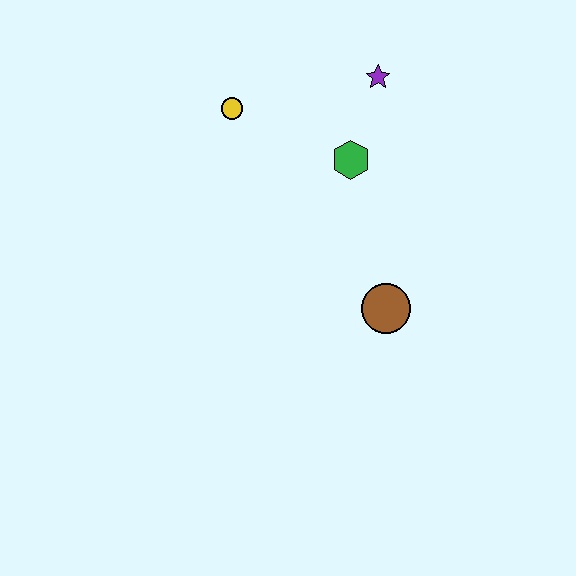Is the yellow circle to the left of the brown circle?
Yes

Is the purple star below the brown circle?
No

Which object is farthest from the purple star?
The brown circle is farthest from the purple star.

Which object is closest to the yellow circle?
The green hexagon is closest to the yellow circle.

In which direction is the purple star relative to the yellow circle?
The purple star is to the right of the yellow circle.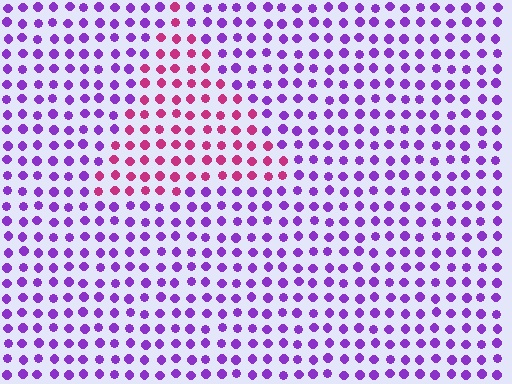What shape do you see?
I see a triangle.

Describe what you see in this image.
The image is filled with small purple elements in a uniform arrangement. A triangle-shaped region is visible where the elements are tinted to a slightly different hue, forming a subtle color boundary.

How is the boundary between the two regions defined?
The boundary is defined purely by a slight shift in hue (about 52 degrees). Spacing, size, and orientation are identical on both sides.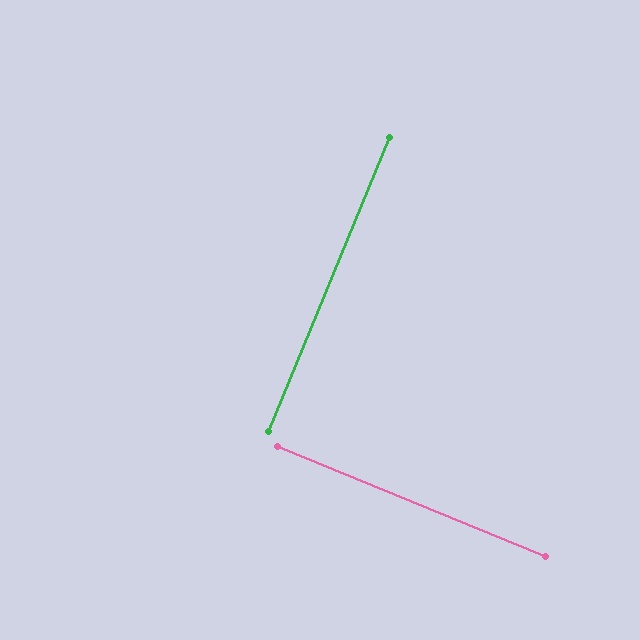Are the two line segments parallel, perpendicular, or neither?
Perpendicular — they meet at approximately 90°.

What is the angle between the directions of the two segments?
Approximately 90 degrees.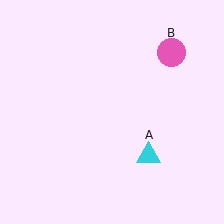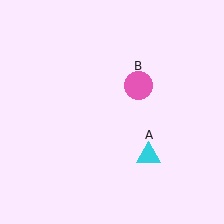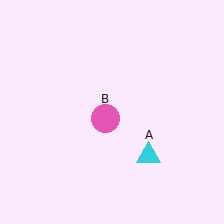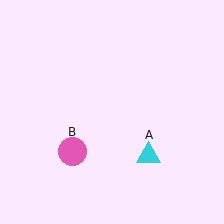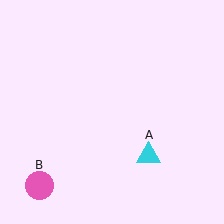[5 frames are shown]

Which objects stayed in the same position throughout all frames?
Cyan triangle (object A) remained stationary.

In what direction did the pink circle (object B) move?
The pink circle (object B) moved down and to the left.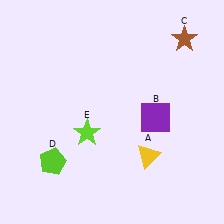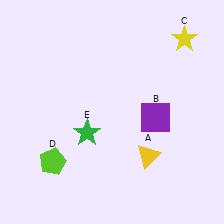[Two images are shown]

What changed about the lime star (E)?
In Image 1, E is lime. In Image 2, it changed to green.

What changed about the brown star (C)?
In Image 1, C is brown. In Image 2, it changed to yellow.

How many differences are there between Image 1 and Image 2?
There are 2 differences between the two images.